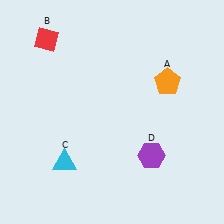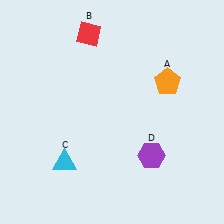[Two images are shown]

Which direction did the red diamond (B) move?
The red diamond (B) moved right.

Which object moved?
The red diamond (B) moved right.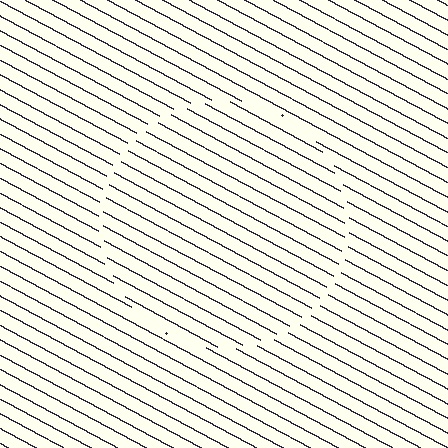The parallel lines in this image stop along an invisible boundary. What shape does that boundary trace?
An illusory circle. The interior of the shape contains the same grating, shifted by half a period — the contour is defined by the phase discontinuity where line-ends from the inner and outer gratings abut.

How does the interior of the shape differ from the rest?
The interior of the shape contains the same grating, shifted by half a period — the contour is defined by the phase discontinuity where line-ends from the inner and outer gratings abut.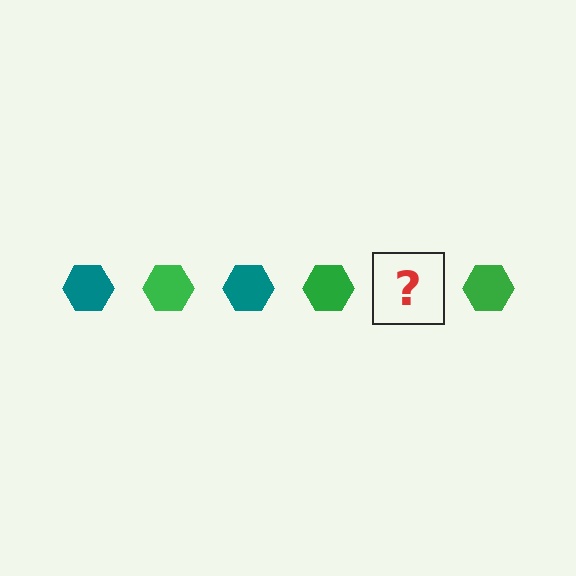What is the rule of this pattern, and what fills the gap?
The rule is that the pattern cycles through teal, green hexagons. The gap should be filled with a teal hexagon.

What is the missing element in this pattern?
The missing element is a teal hexagon.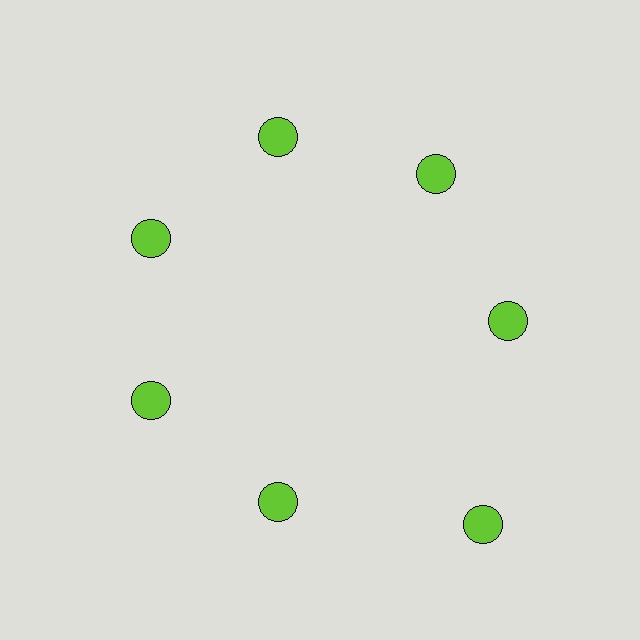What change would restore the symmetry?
The symmetry would be restored by moving it inward, back onto the ring so that all 7 circles sit at equal angles and equal distance from the center.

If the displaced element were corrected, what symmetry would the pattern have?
It would have 7-fold rotational symmetry — the pattern would map onto itself every 51 degrees.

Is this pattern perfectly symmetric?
No. The 7 lime circles are arranged in a ring, but one element near the 5 o'clock position is pushed outward from the center, breaking the 7-fold rotational symmetry.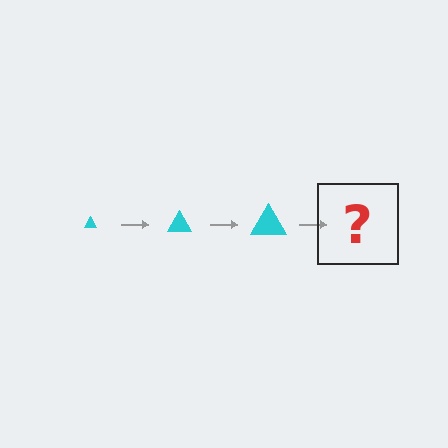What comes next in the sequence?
The next element should be a cyan triangle, larger than the previous one.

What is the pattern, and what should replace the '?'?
The pattern is that the triangle gets progressively larger each step. The '?' should be a cyan triangle, larger than the previous one.